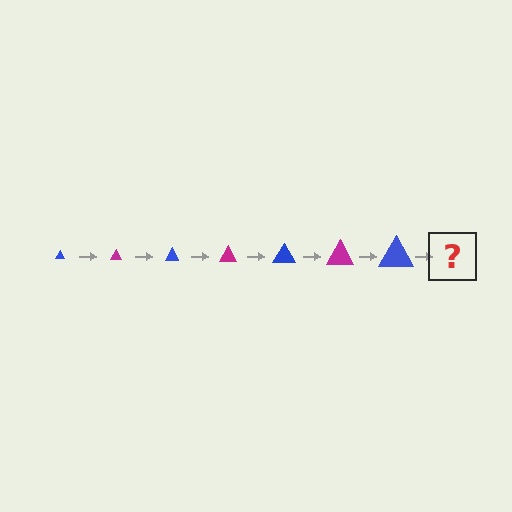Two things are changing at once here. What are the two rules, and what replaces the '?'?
The two rules are that the triangle grows larger each step and the color cycles through blue and magenta. The '?' should be a magenta triangle, larger than the previous one.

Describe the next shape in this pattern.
It should be a magenta triangle, larger than the previous one.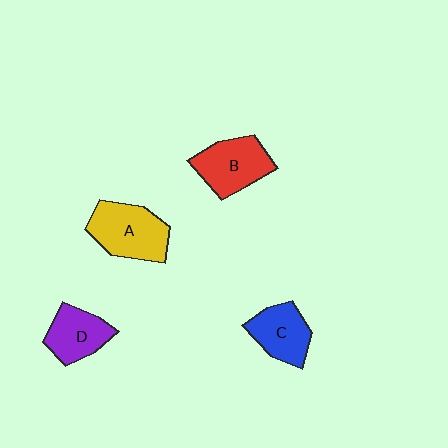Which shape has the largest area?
Shape A (yellow).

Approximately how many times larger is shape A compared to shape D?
Approximately 1.4 times.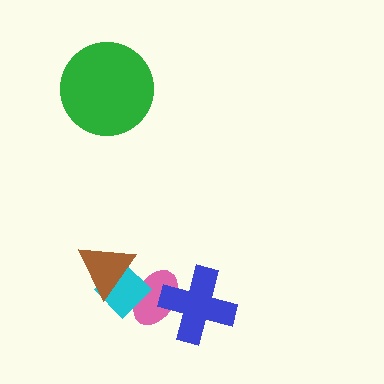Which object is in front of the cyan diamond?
The brown triangle is in front of the cyan diamond.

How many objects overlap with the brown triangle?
1 object overlaps with the brown triangle.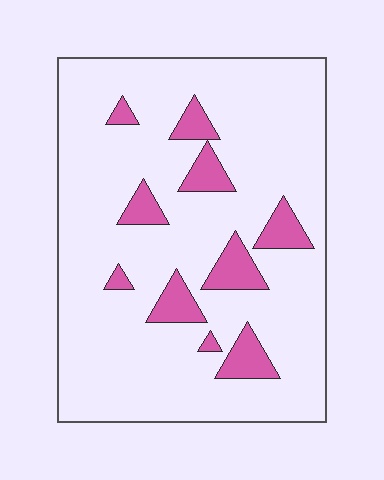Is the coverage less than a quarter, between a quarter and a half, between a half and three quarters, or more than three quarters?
Less than a quarter.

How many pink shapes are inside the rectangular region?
10.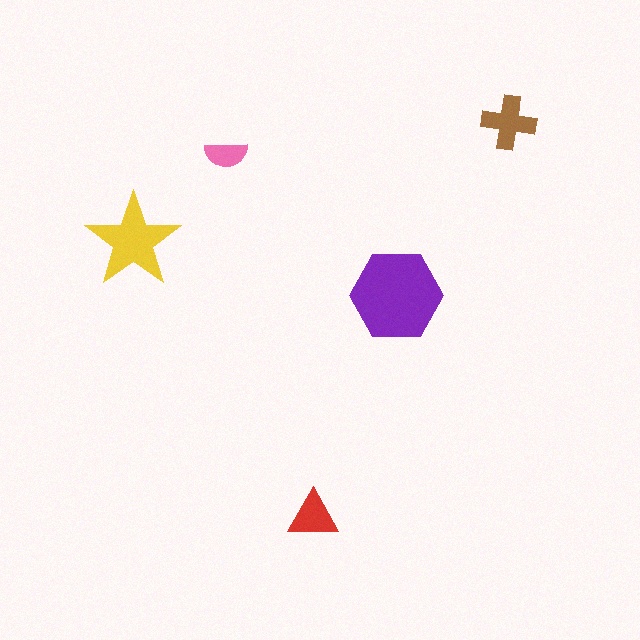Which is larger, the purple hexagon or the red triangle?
The purple hexagon.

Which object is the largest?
The purple hexagon.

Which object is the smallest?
The pink semicircle.